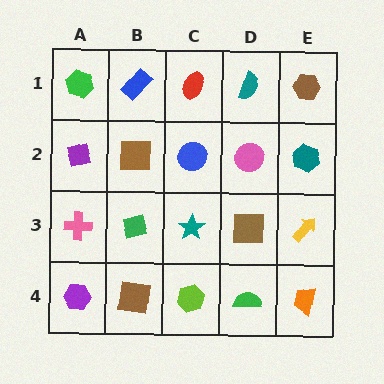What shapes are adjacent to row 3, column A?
A purple square (row 2, column A), a purple hexagon (row 4, column A), a green square (row 3, column B).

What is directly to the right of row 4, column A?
A brown square.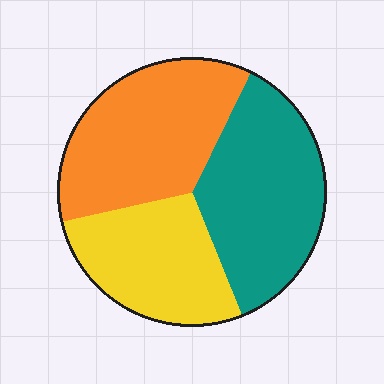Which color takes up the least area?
Yellow, at roughly 30%.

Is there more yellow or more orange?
Orange.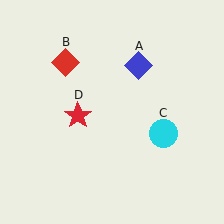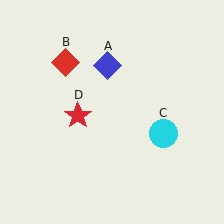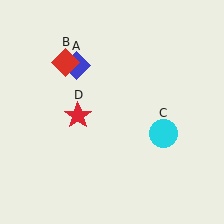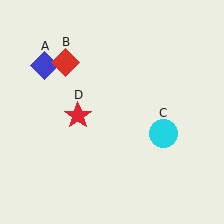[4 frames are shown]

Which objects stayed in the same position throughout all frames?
Red diamond (object B) and cyan circle (object C) and red star (object D) remained stationary.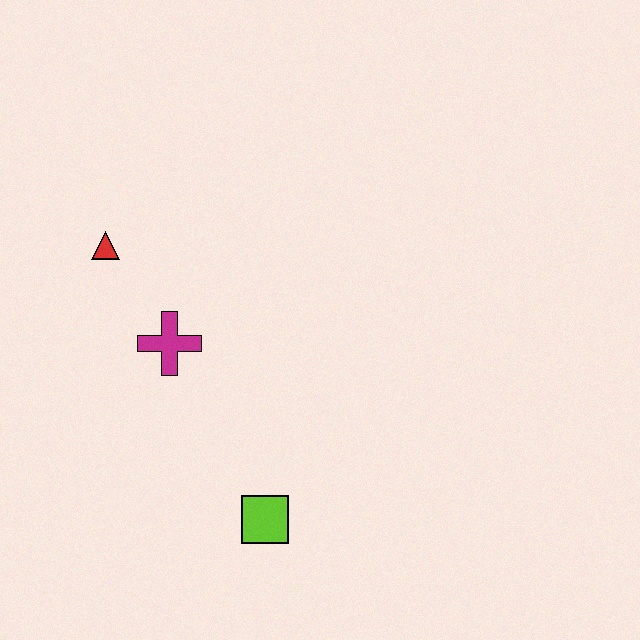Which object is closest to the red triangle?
The magenta cross is closest to the red triangle.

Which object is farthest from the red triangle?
The lime square is farthest from the red triangle.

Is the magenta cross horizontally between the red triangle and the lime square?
Yes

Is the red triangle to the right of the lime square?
No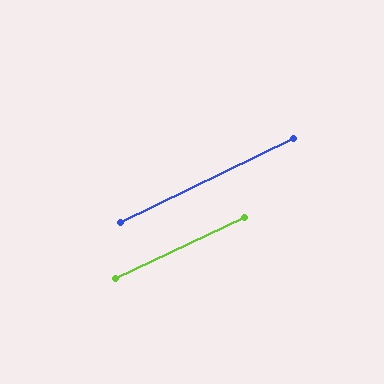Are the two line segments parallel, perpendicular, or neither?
Parallel — their directions differ by only 0.9°.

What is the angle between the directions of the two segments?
Approximately 1 degree.